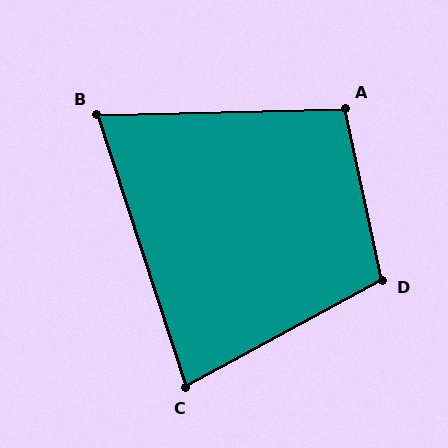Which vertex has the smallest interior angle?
B, at approximately 74 degrees.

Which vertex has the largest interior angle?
D, at approximately 106 degrees.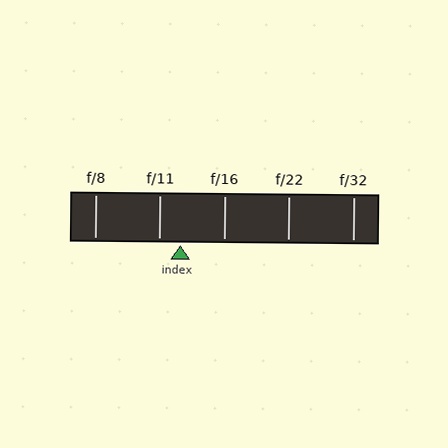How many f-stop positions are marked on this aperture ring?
There are 5 f-stop positions marked.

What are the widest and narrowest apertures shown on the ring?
The widest aperture shown is f/8 and the narrowest is f/32.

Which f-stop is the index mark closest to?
The index mark is closest to f/11.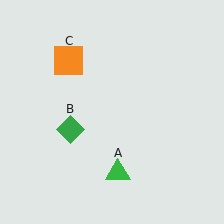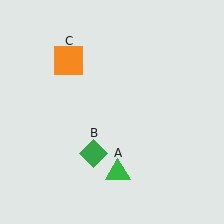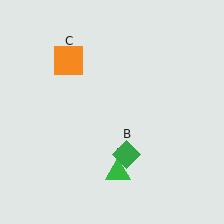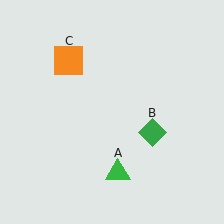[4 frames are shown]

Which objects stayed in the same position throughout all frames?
Green triangle (object A) and orange square (object C) remained stationary.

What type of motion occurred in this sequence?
The green diamond (object B) rotated counterclockwise around the center of the scene.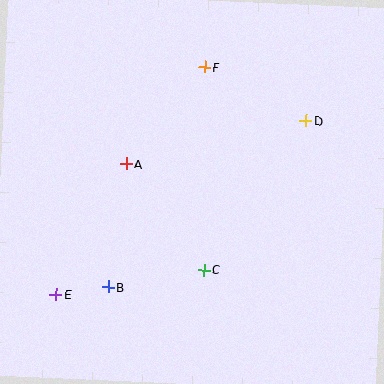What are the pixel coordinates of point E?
Point E is at (56, 294).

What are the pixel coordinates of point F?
Point F is at (205, 67).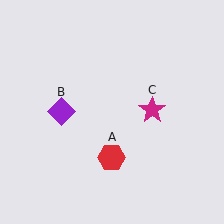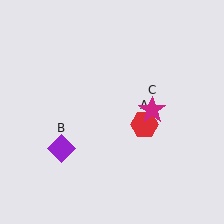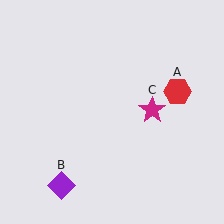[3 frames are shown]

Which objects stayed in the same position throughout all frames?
Magenta star (object C) remained stationary.